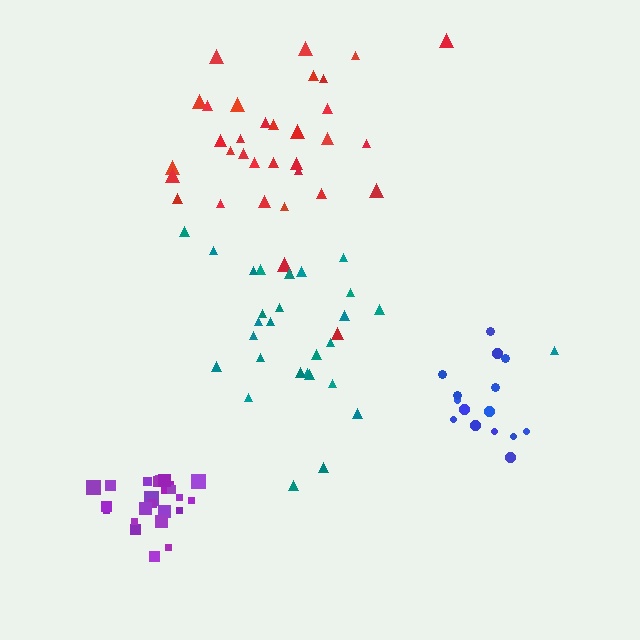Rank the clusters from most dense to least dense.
purple, blue, red, teal.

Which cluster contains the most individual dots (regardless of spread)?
Red (33).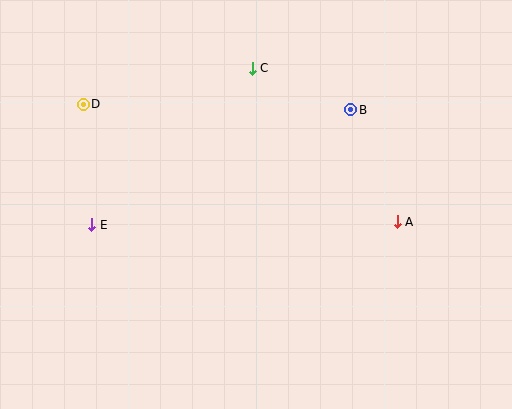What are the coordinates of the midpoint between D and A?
The midpoint between D and A is at (240, 163).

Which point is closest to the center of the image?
Point B at (351, 110) is closest to the center.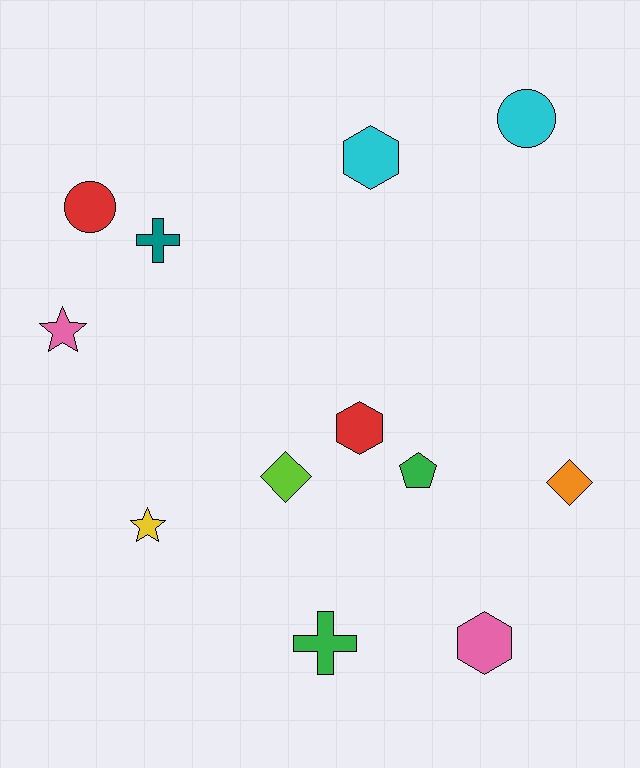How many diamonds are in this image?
There are 2 diamonds.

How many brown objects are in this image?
There are no brown objects.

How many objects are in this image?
There are 12 objects.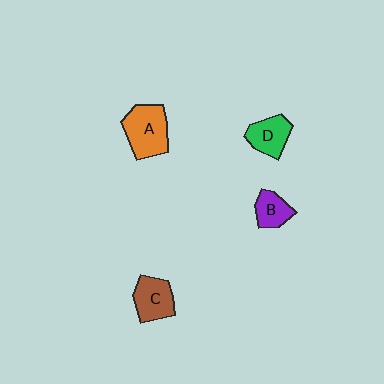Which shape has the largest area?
Shape A (orange).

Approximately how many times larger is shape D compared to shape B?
Approximately 1.3 times.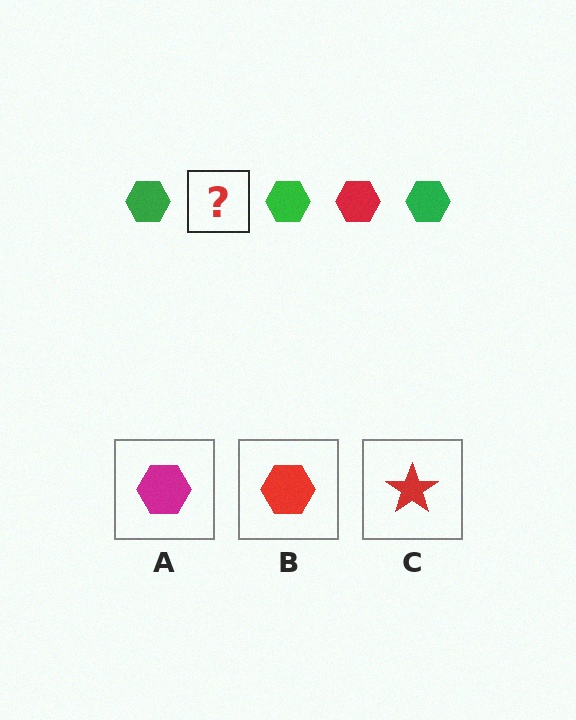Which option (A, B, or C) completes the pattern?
B.